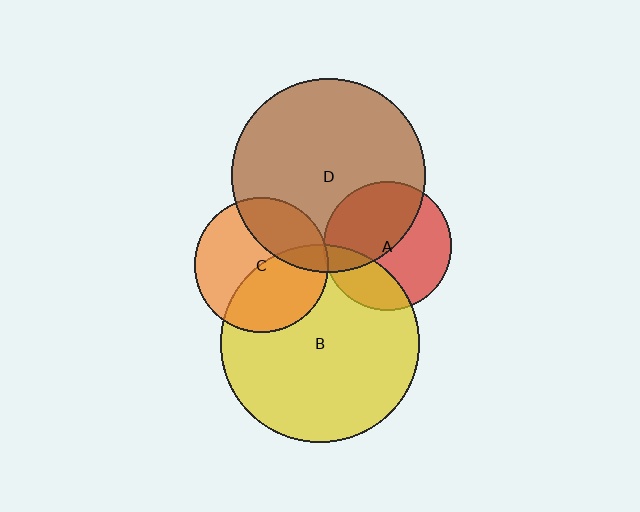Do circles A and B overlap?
Yes.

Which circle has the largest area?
Circle B (yellow).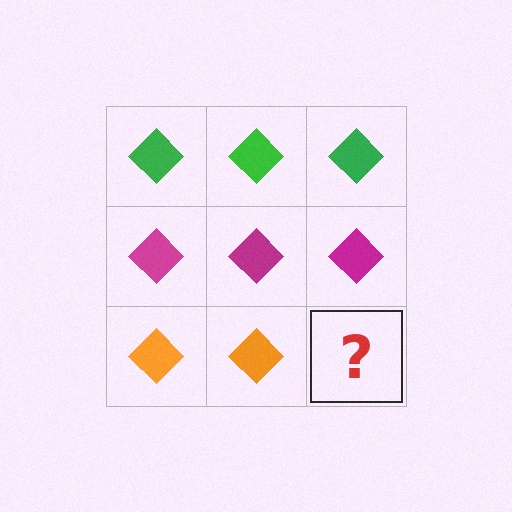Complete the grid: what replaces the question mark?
The question mark should be replaced with an orange diamond.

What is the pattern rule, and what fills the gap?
The rule is that each row has a consistent color. The gap should be filled with an orange diamond.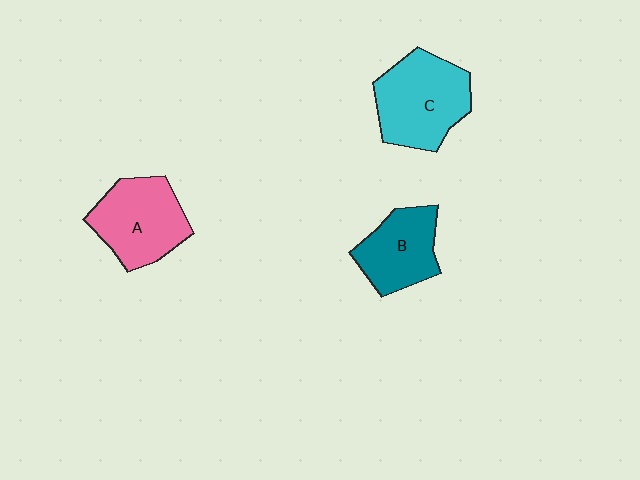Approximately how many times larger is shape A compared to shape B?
Approximately 1.2 times.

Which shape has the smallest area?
Shape B (teal).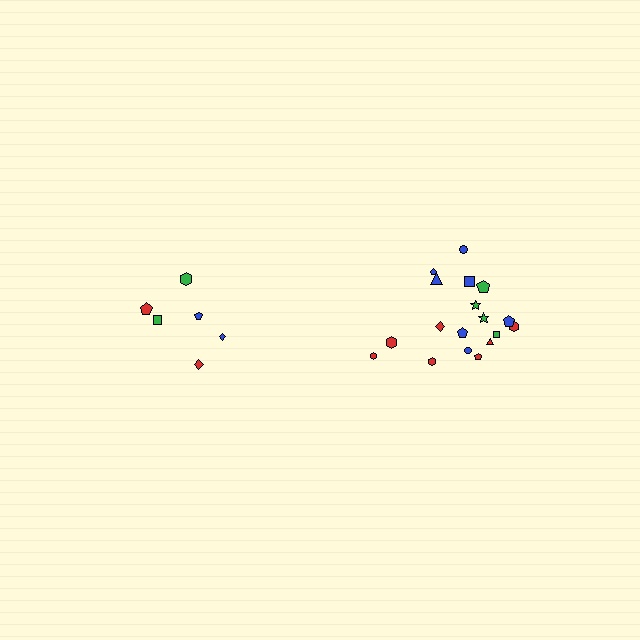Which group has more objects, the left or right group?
The right group.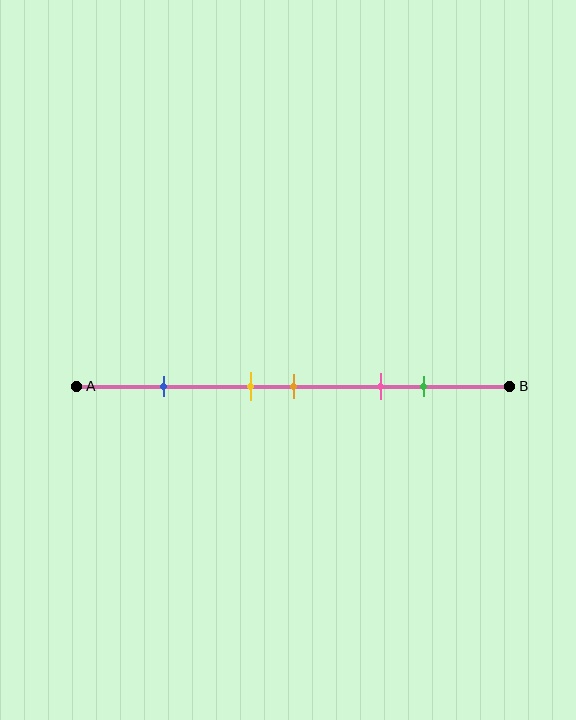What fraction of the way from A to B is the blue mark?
The blue mark is approximately 20% (0.2) of the way from A to B.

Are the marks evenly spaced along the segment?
No, the marks are not evenly spaced.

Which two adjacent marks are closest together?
The yellow and orange marks are the closest adjacent pair.